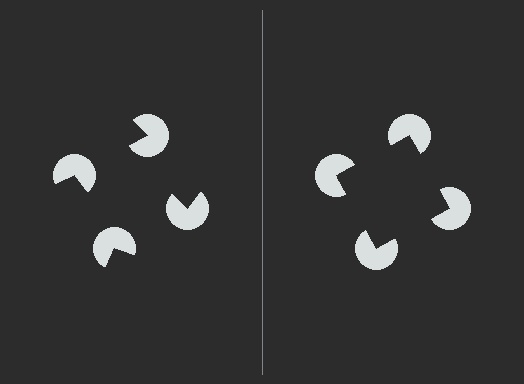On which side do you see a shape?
An illusory square appears on the right side. On the left side the wedge cuts are rotated, so no coherent shape forms.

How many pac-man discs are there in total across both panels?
8 — 4 on each side.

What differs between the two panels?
The pac-man discs are positioned identically on both sides; only the wedge orientations differ. On the right they align to a square; on the left they are misaligned.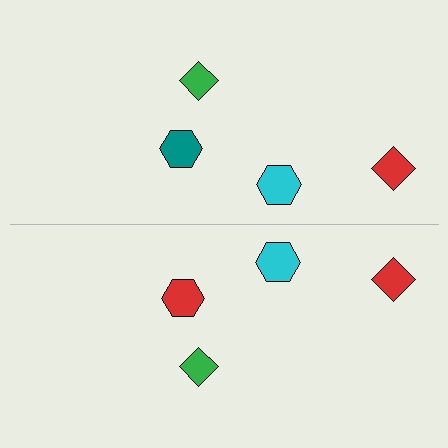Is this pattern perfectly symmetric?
No, the pattern is not perfectly symmetric. The red hexagon on the bottom side breaks the symmetry — its mirror counterpart is teal.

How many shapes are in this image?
There are 8 shapes in this image.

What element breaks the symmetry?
The red hexagon on the bottom side breaks the symmetry — its mirror counterpart is teal.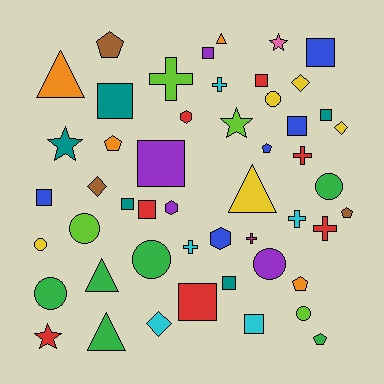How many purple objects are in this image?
There are 4 purple objects.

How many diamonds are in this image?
There are 4 diamonds.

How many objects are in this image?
There are 50 objects.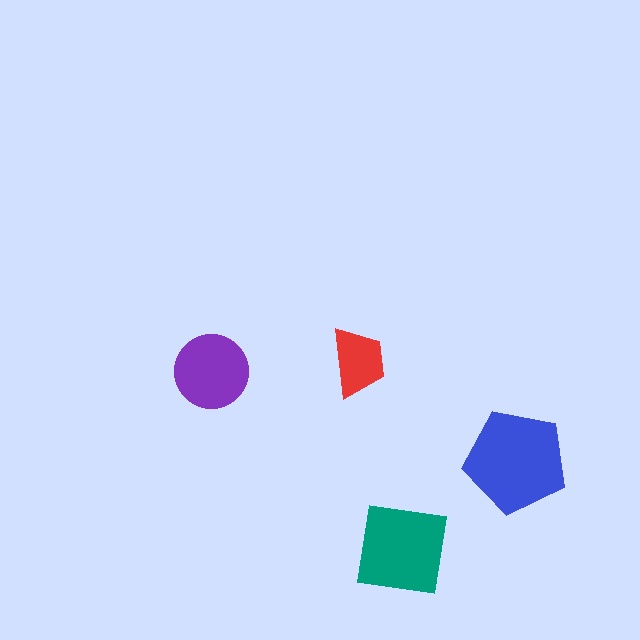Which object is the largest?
The blue pentagon.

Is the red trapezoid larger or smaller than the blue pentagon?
Smaller.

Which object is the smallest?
The red trapezoid.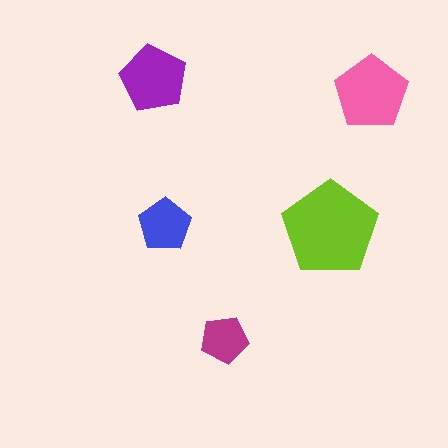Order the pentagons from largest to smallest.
the lime one, the pink one, the purple one, the blue one, the magenta one.